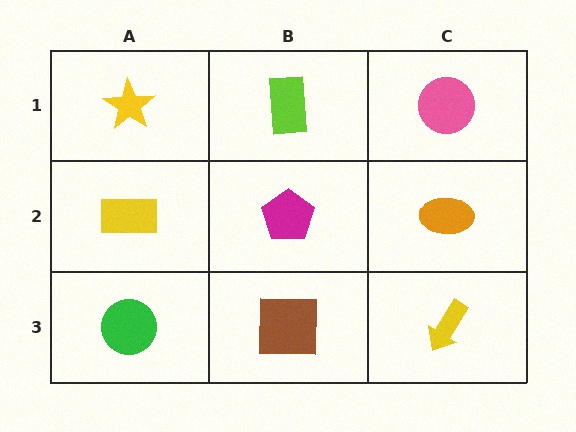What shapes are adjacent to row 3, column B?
A magenta pentagon (row 2, column B), a green circle (row 3, column A), a yellow arrow (row 3, column C).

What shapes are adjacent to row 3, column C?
An orange ellipse (row 2, column C), a brown square (row 3, column B).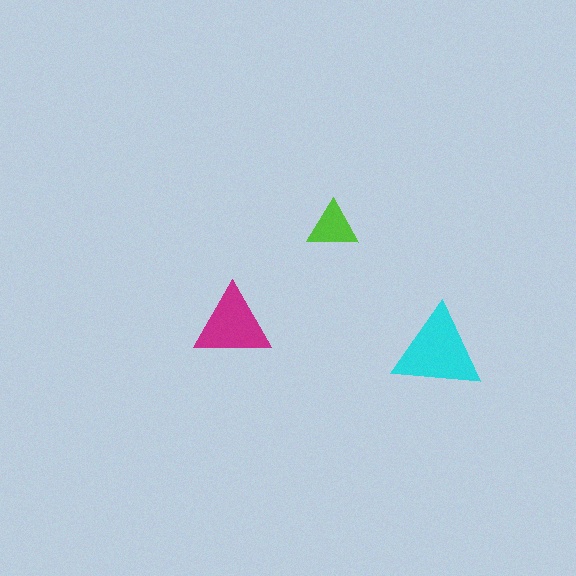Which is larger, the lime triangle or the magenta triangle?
The magenta one.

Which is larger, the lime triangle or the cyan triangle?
The cyan one.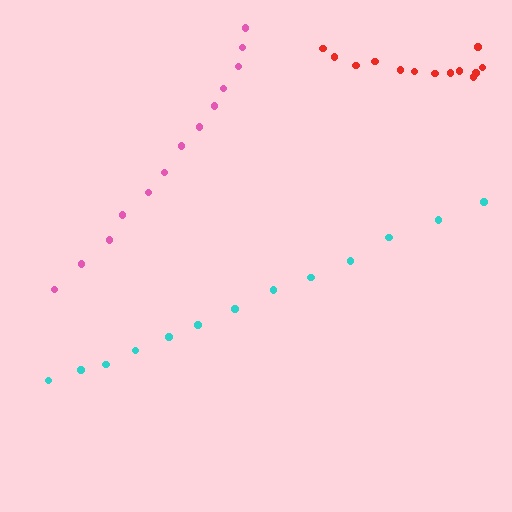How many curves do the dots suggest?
There are 3 distinct paths.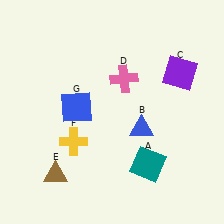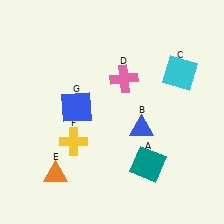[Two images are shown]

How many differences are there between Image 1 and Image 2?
There are 2 differences between the two images.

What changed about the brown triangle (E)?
In Image 1, E is brown. In Image 2, it changed to orange.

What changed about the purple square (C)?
In Image 1, C is purple. In Image 2, it changed to cyan.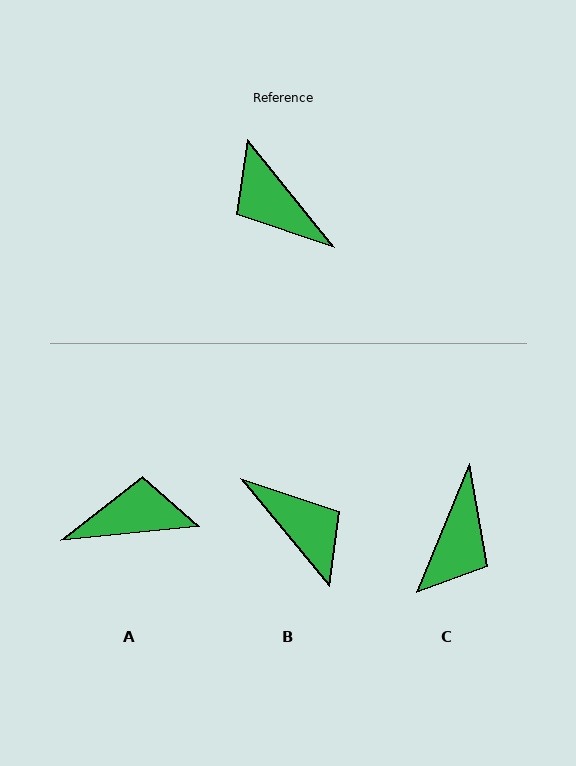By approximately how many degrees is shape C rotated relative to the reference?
Approximately 119 degrees counter-clockwise.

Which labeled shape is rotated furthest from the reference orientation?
B, about 180 degrees away.